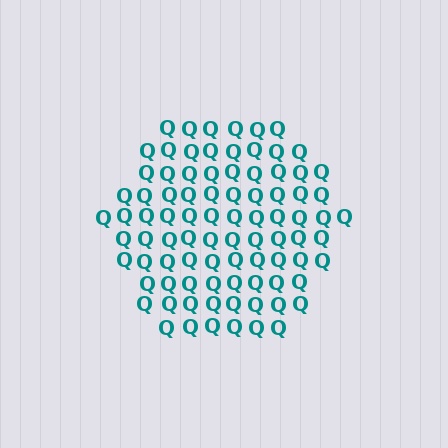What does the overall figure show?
The overall figure shows a hexagon.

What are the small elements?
The small elements are letter Q's.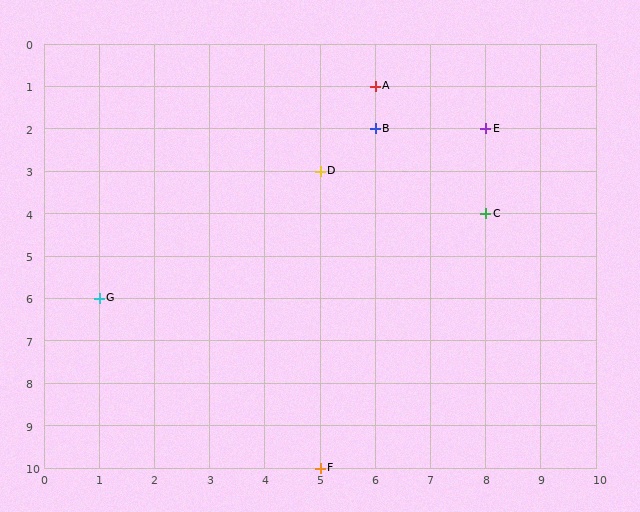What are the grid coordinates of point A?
Point A is at grid coordinates (6, 1).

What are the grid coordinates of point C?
Point C is at grid coordinates (8, 4).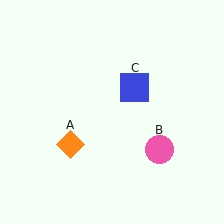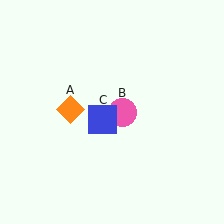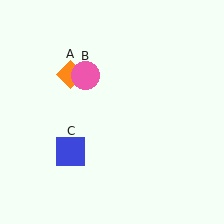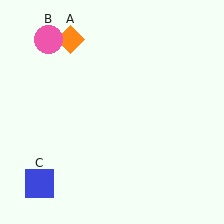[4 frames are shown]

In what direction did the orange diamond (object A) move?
The orange diamond (object A) moved up.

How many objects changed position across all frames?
3 objects changed position: orange diamond (object A), pink circle (object B), blue square (object C).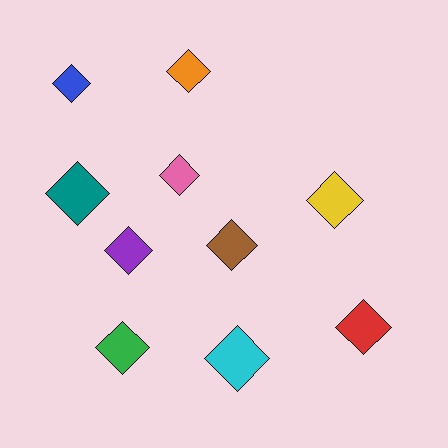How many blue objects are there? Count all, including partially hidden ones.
There is 1 blue object.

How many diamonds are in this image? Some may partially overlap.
There are 10 diamonds.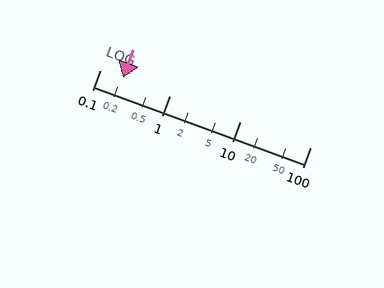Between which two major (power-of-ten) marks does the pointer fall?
The pointer is between 0.1 and 1.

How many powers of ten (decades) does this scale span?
The scale spans 3 decades, from 0.1 to 100.